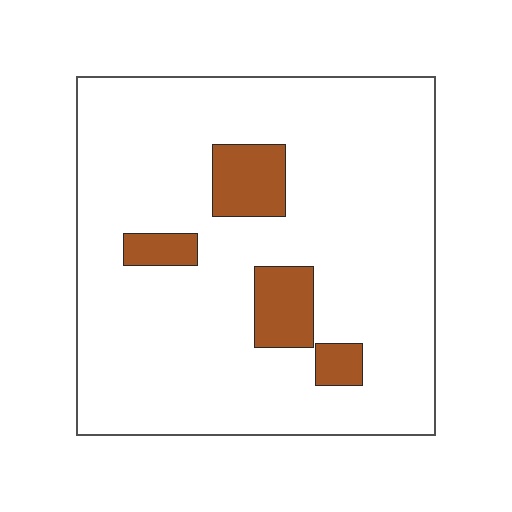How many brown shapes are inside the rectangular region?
4.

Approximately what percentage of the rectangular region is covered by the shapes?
Approximately 10%.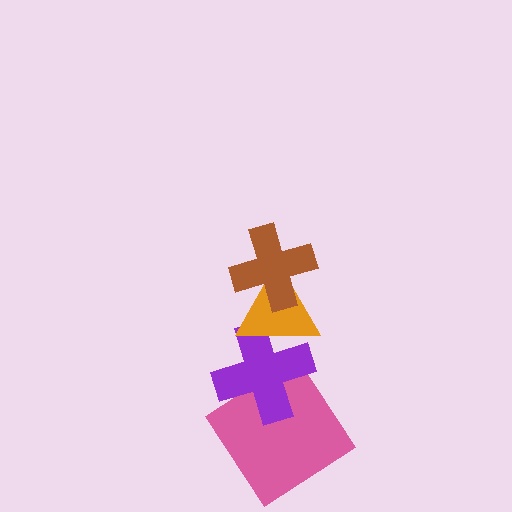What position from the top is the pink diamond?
The pink diamond is 4th from the top.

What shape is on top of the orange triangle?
The brown cross is on top of the orange triangle.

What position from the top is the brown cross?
The brown cross is 1st from the top.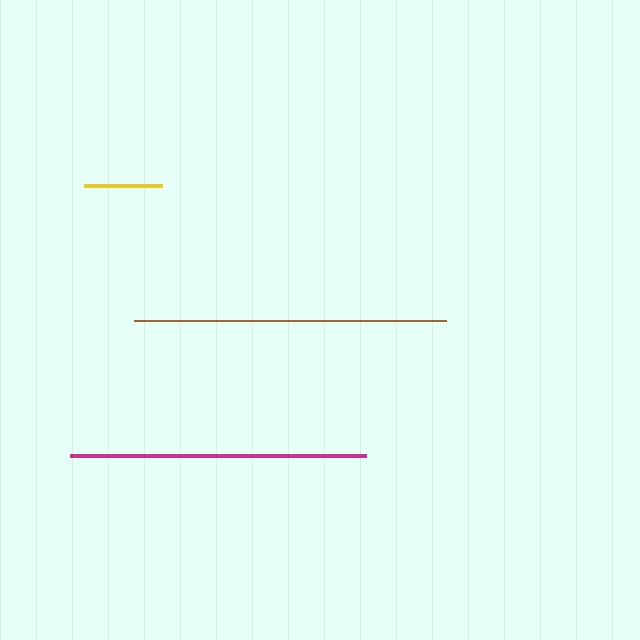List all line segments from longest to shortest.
From longest to shortest: brown, magenta, yellow.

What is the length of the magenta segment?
The magenta segment is approximately 297 pixels long.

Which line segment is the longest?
The brown line is the longest at approximately 312 pixels.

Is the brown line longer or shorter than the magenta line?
The brown line is longer than the magenta line.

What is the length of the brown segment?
The brown segment is approximately 312 pixels long.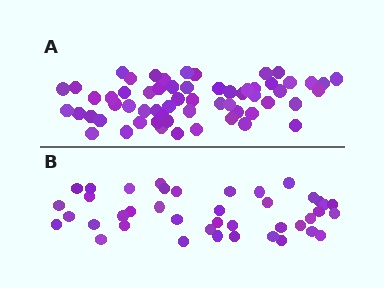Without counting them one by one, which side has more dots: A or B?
Region A (the top region) has more dots.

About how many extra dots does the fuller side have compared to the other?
Region A has approximately 20 more dots than region B.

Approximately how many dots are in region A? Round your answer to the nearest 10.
About 60 dots.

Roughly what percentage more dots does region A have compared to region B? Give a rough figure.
About 45% more.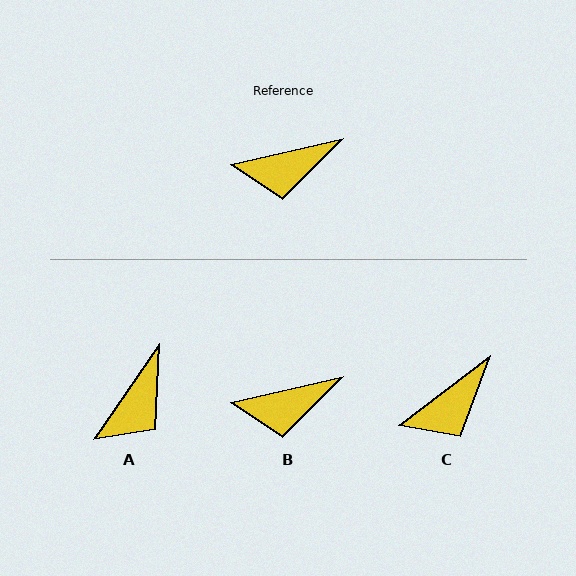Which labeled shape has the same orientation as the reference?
B.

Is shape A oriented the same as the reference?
No, it is off by about 42 degrees.